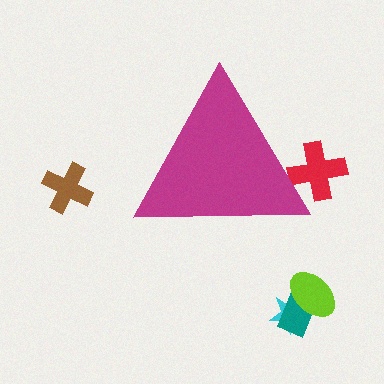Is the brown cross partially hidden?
No, the brown cross is fully visible.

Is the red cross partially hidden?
Yes, the red cross is partially hidden behind the magenta triangle.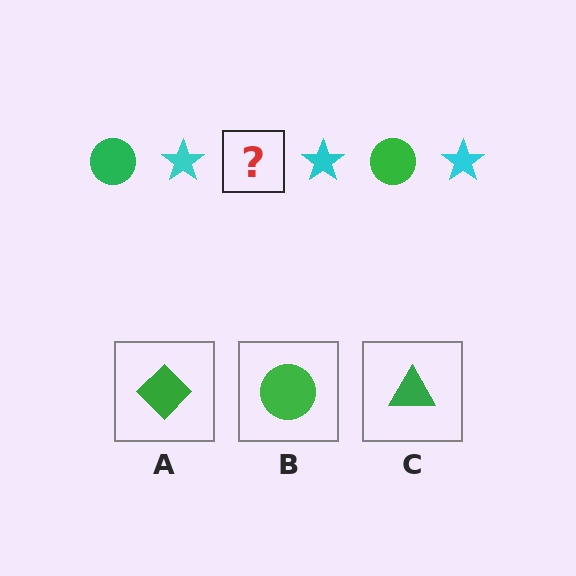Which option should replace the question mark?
Option B.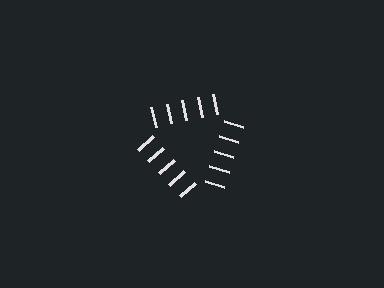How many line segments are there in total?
15 — 5 along each of the 3 edges.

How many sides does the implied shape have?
3 sides — the line-ends trace a triangle.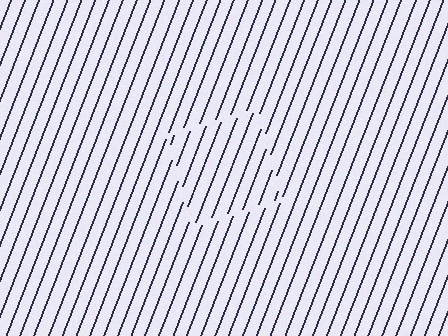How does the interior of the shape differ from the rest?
The interior of the shape contains the same grating, shifted by half a period — the contour is defined by the phase discontinuity where line-ends from the inner and outer gratings abut.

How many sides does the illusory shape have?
4 sides — the line-ends trace a square.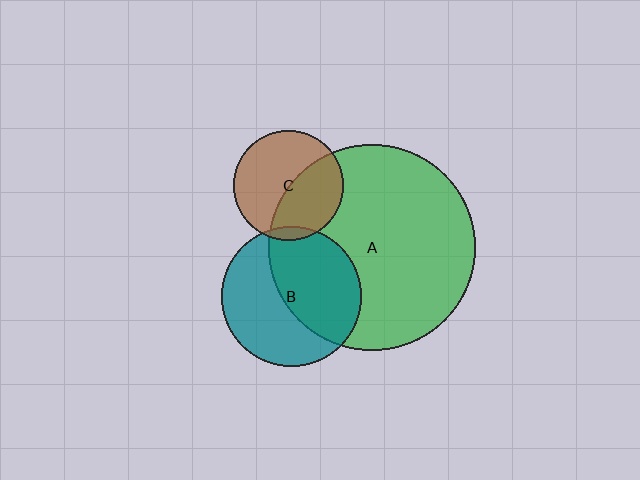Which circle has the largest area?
Circle A (green).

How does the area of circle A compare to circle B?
Approximately 2.2 times.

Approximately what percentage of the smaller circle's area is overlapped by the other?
Approximately 5%.